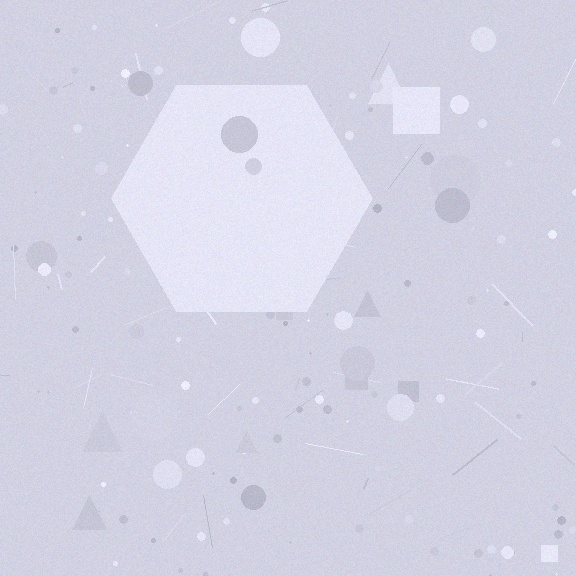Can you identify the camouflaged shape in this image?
The camouflaged shape is a hexagon.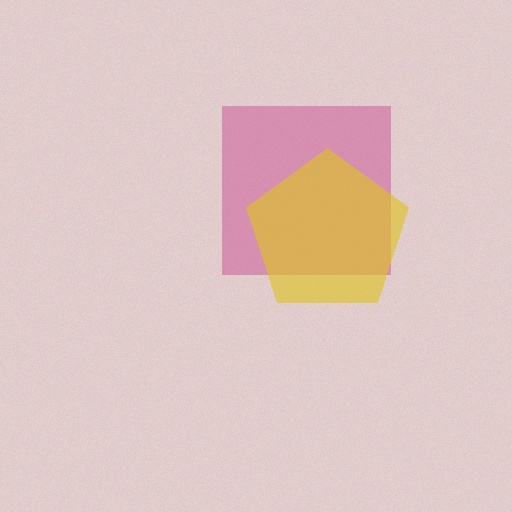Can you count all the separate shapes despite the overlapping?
Yes, there are 2 separate shapes.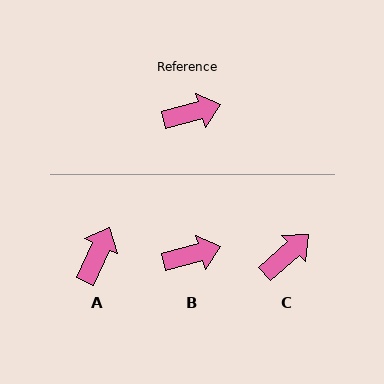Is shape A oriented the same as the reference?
No, it is off by about 50 degrees.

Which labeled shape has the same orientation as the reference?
B.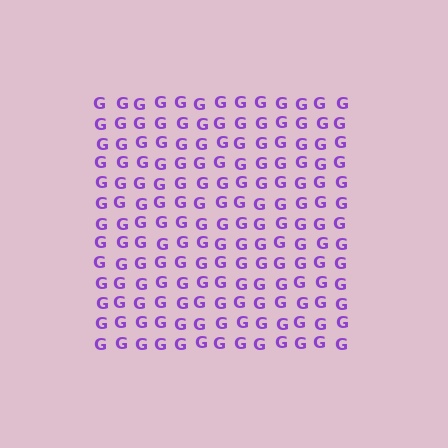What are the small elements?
The small elements are letter G's.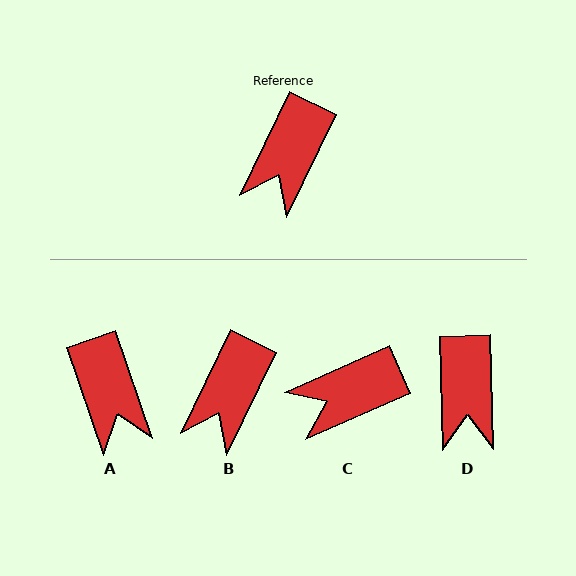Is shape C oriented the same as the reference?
No, it is off by about 41 degrees.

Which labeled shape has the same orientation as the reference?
B.